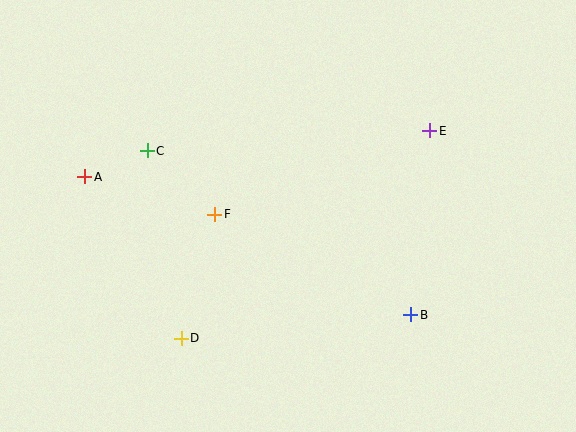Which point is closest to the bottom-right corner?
Point B is closest to the bottom-right corner.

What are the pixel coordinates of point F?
Point F is at (215, 214).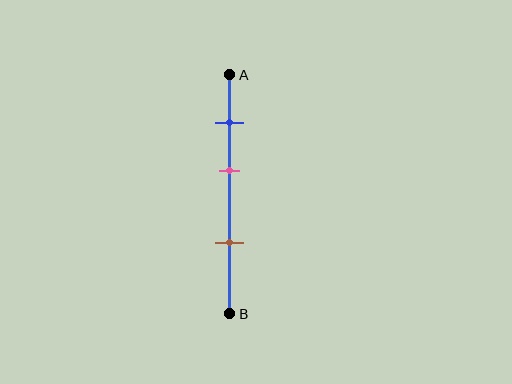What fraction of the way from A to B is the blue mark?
The blue mark is approximately 20% (0.2) of the way from A to B.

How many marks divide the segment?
There are 3 marks dividing the segment.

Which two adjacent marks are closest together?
The blue and pink marks are the closest adjacent pair.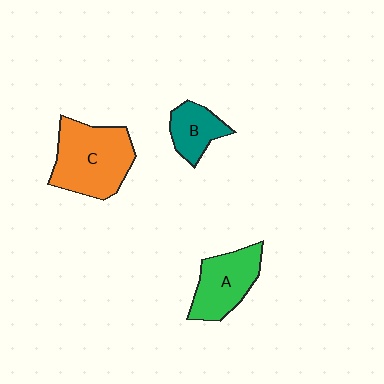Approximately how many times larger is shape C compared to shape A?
Approximately 1.4 times.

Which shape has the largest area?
Shape C (orange).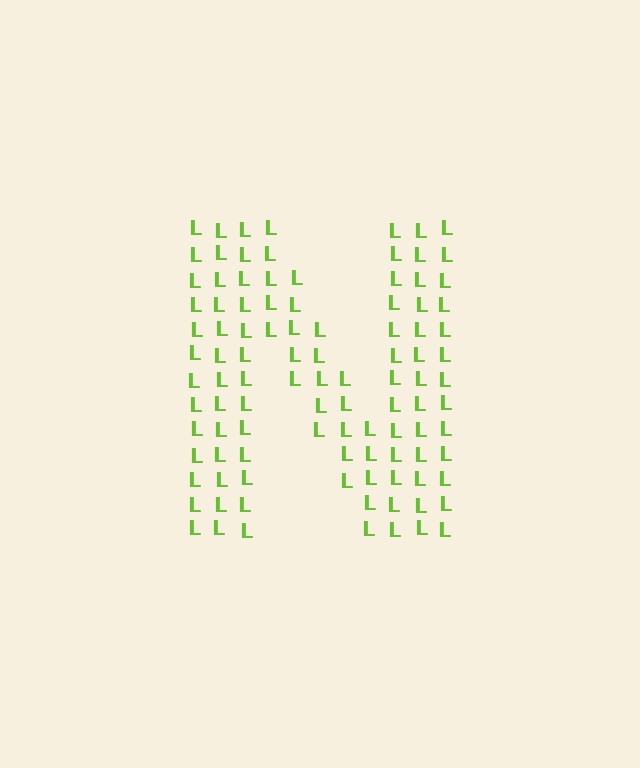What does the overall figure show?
The overall figure shows the letter N.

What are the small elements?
The small elements are letter L's.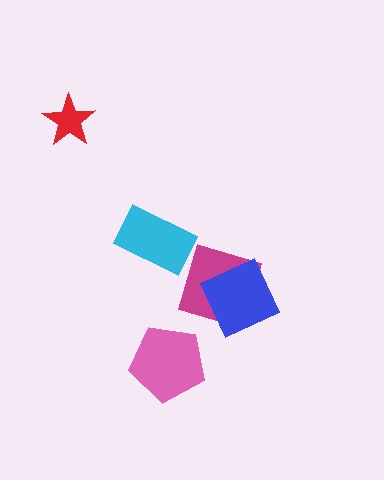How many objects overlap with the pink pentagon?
0 objects overlap with the pink pentagon.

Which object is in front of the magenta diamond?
The blue diamond is in front of the magenta diamond.